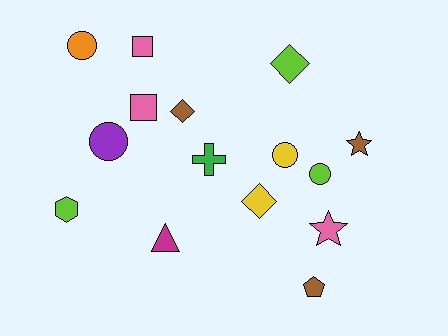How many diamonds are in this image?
There are 3 diamonds.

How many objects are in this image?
There are 15 objects.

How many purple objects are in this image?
There is 1 purple object.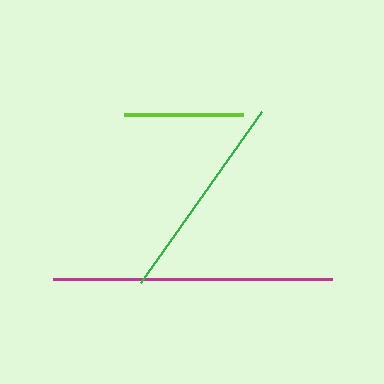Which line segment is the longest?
The magenta line is the longest at approximately 279 pixels.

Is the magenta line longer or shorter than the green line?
The magenta line is longer than the green line.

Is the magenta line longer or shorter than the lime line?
The magenta line is longer than the lime line.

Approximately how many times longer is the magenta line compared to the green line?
The magenta line is approximately 1.3 times the length of the green line.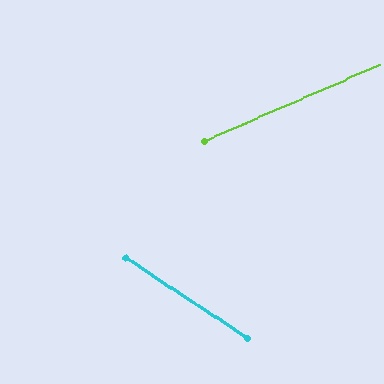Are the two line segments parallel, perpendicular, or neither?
Neither parallel nor perpendicular — they differ by about 57°.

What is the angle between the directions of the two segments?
Approximately 57 degrees.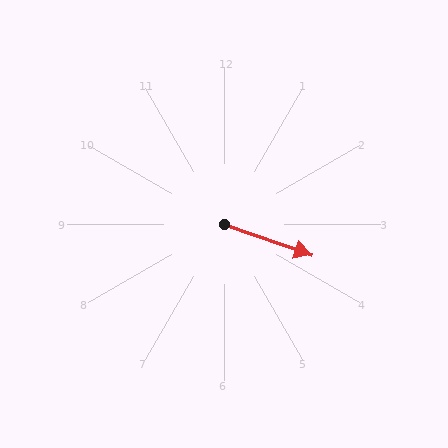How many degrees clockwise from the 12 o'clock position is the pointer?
Approximately 109 degrees.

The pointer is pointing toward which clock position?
Roughly 4 o'clock.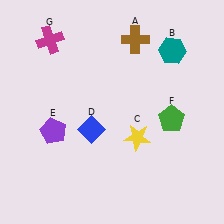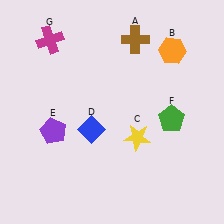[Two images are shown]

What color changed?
The hexagon (B) changed from teal in Image 1 to orange in Image 2.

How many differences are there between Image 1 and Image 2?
There is 1 difference between the two images.